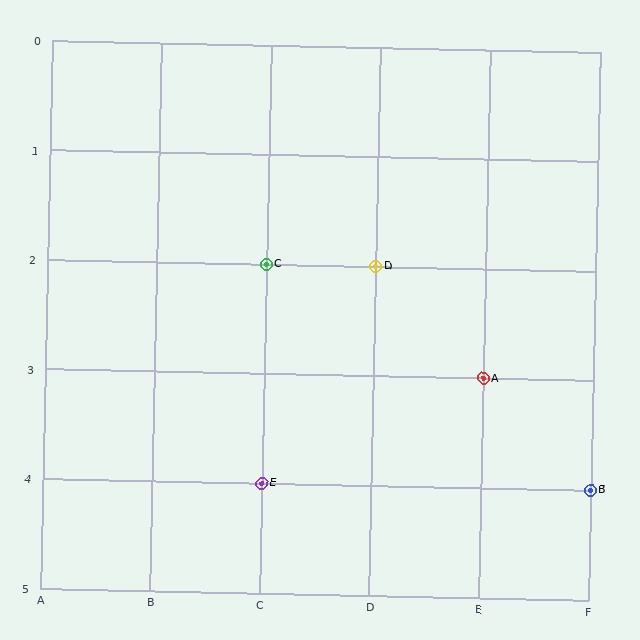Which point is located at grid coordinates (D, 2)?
Point D is at (D, 2).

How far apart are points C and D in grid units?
Points C and D are 1 column apart.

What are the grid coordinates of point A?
Point A is at grid coordinates (E, 3).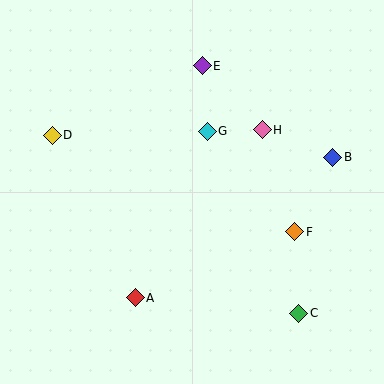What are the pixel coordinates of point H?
Point H is at (262, 130).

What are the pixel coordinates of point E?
Point E is at (202, 66).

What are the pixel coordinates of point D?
Point D is at (52, 135).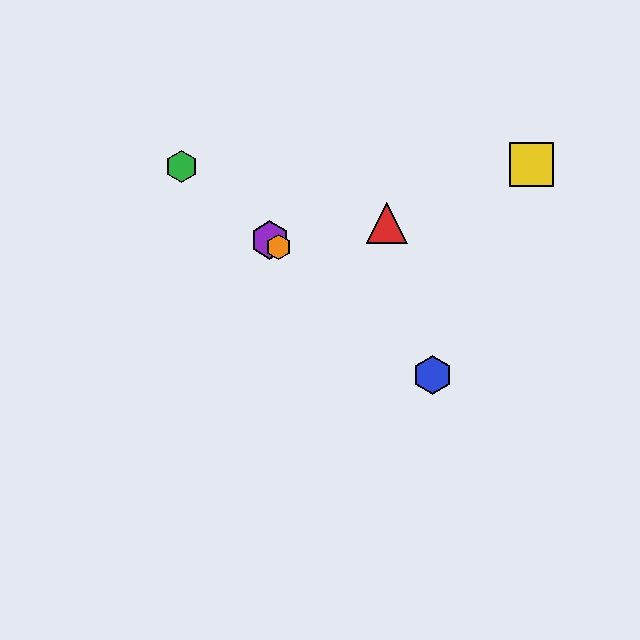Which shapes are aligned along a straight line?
The blue hexagon, the green hexagon, the purple hexagon, the orange hexagon are aligned along a straight line.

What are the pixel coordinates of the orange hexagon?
The orange hexagon is at (278, 247).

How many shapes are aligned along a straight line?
4 shapes (the blue hexagon, the green hexagon, the purple hexagon, the orange hexagon) are aligned along a straight line.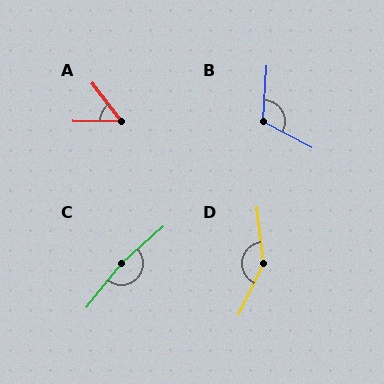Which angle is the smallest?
A, at approximately 52 degrees.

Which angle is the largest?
C, at approximately 169 degrees.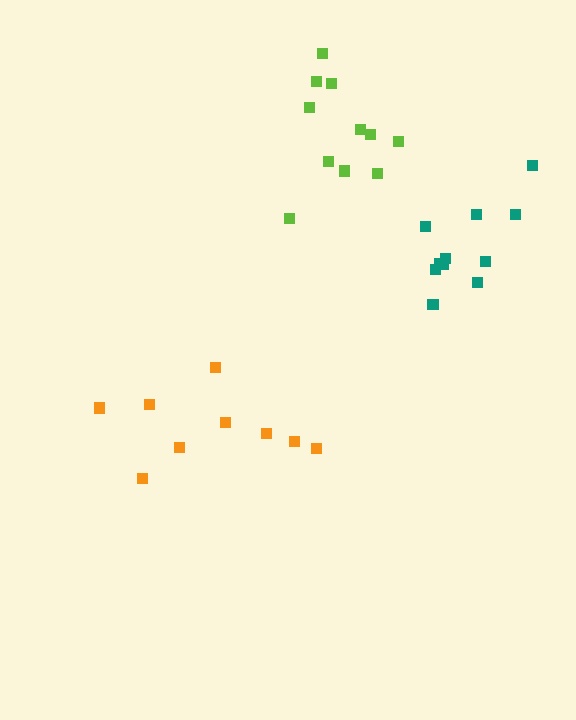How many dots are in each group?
Group 1: 11 dots, Group 2: 9 dots, Group 3: 11 dots (31 total).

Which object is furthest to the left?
The orange cluster is leftmost.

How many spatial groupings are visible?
There are 3 spatial groupings.